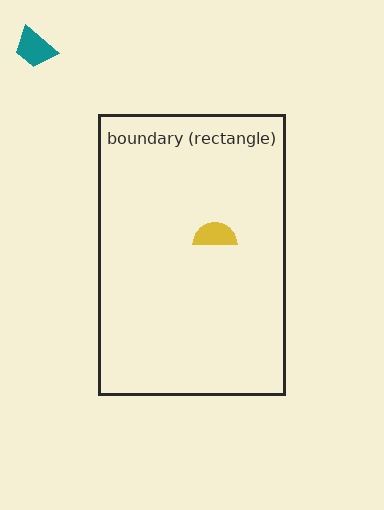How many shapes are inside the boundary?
1 inside, 1 outside.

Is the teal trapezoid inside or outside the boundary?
Outside.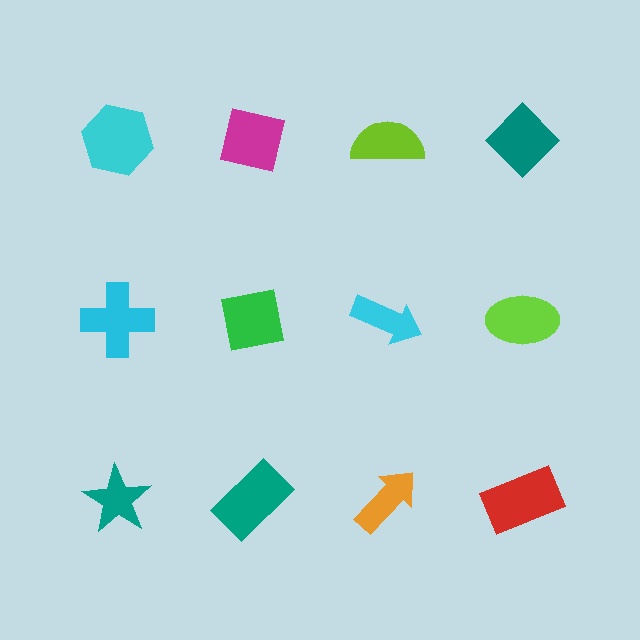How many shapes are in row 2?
4 shapes.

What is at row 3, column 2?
A teal rectangle.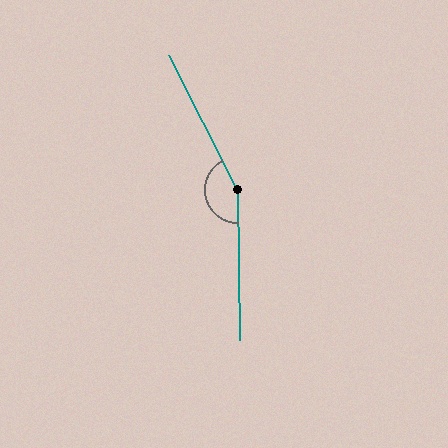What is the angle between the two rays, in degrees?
Approximately 153 degrees.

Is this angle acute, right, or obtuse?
It is obtuse.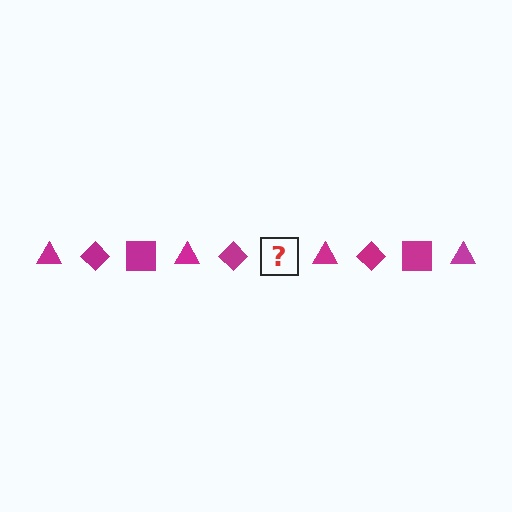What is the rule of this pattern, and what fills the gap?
The rule is that the pattern cycles through triangle, diamond, square shapes in magenta. The gap should be filled with a magenta square.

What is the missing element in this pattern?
The missing element is a magenta square.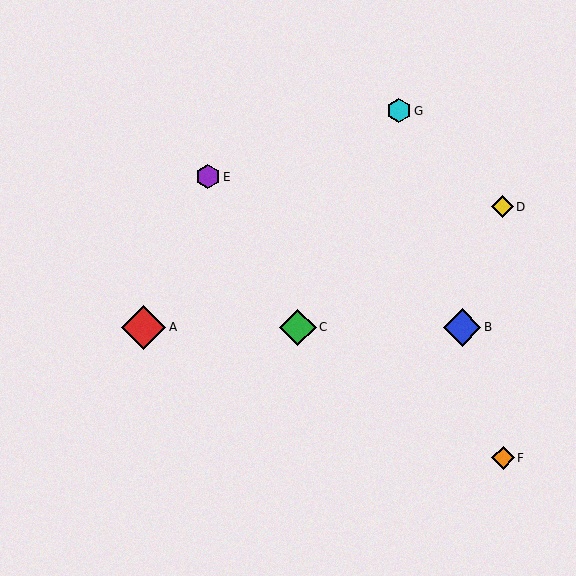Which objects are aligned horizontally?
Objects A, B, C are aligned horizontally.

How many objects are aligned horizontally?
3 objects (A, B, C) are aligned horizontally.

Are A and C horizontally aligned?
Yes, both are at y≈327.